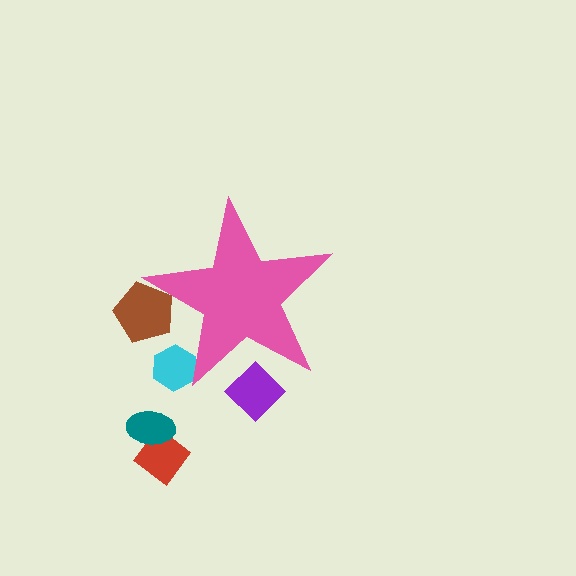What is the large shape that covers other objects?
A pink star.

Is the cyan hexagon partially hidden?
Yes, the cyan hexagon is partially hidden behind the pink star.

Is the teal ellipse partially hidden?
No, the teal ellipse is fully visible.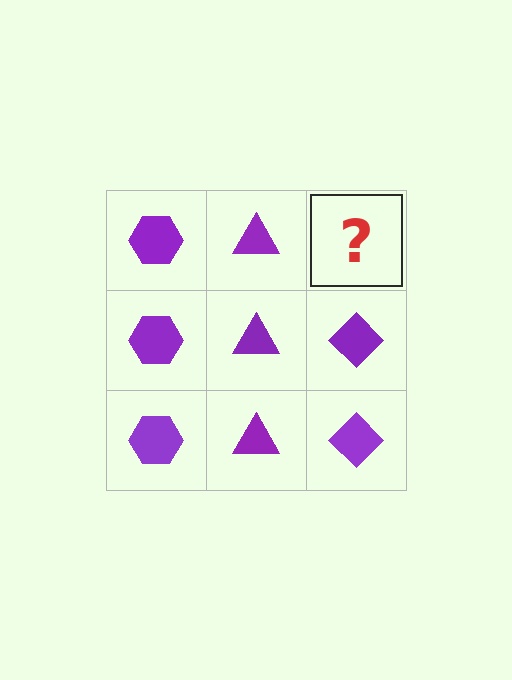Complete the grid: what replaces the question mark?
The question mark should be replaced with a purple diamond.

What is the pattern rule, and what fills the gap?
The rule is that each column has a consistent shape. The gap should be filled with a purple diamond.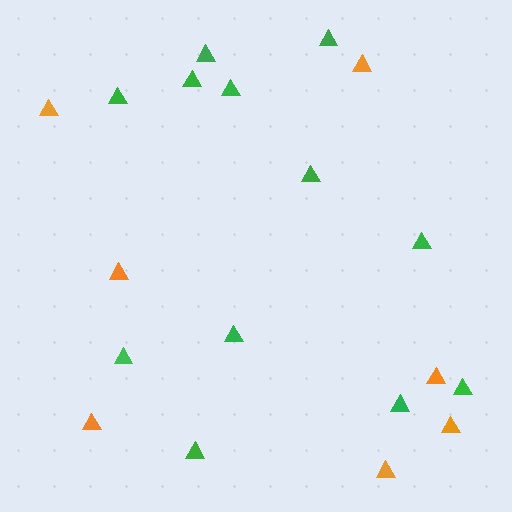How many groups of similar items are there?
There are 2 groups: one group of orange triangles (7) and one group of green triangles (12).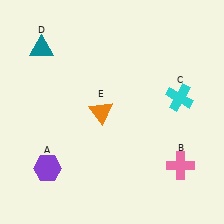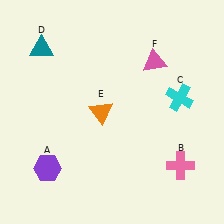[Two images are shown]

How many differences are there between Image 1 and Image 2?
There is 1 difference between the two images.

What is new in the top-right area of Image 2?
A pink triangle (F) was added in the top-right area of Image 2.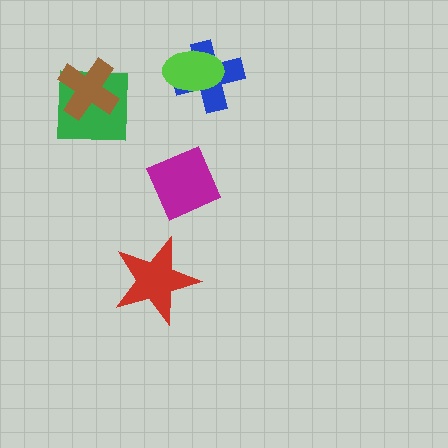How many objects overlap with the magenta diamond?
0 objects overlap with the magenta diamond.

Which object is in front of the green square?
The brown cross is in front of the green square.